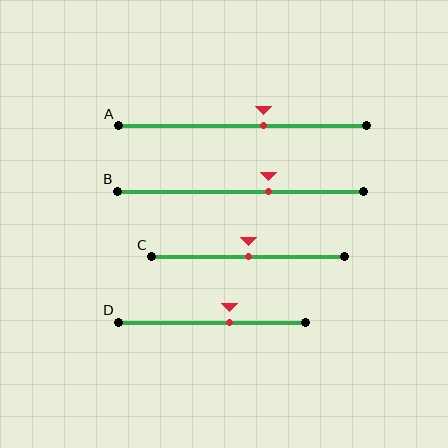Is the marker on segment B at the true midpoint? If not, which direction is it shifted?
No, the marker on segment B is shifted to the right by about 11% of the segment length.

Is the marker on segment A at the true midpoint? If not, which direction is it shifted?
No, the marker on segment A is shifted to the right by about 8% of the segment length.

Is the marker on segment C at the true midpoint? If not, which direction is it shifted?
Yes, the marker on segment C is at the true midpoint.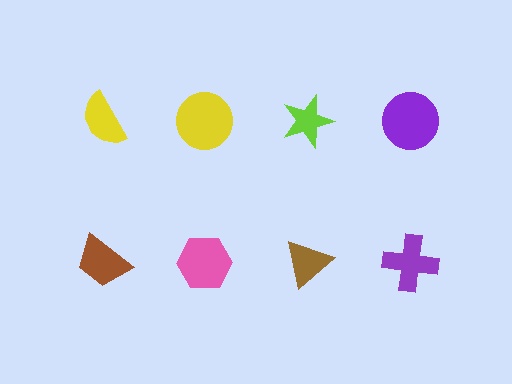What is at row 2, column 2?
A pink hexagon.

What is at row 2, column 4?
A purple cross.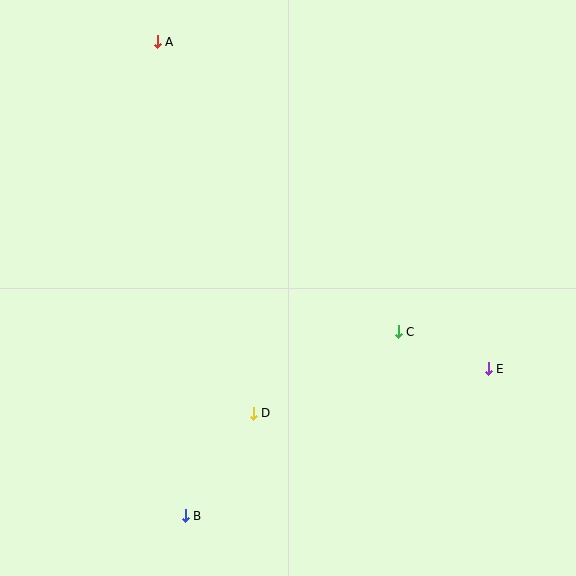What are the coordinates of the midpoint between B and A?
The midpoint between B and A is at (171, 279).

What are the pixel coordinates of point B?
Point B is at (185, 516).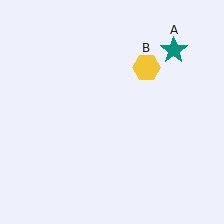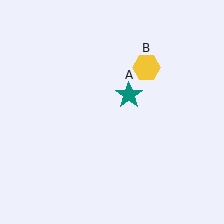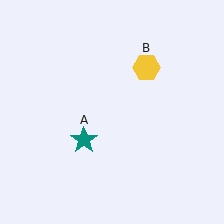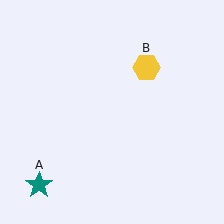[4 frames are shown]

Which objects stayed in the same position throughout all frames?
Yellow hexagon (object B) remained stationary.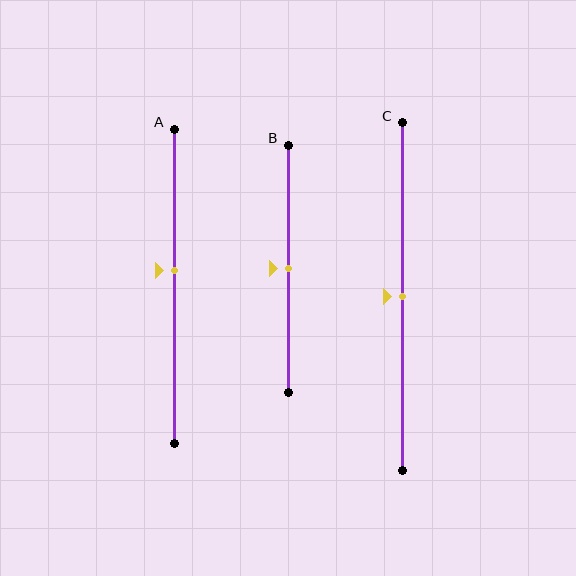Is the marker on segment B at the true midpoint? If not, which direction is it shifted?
Yes, the marker on segment B is at the true midpoint.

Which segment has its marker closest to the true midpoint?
Segment B has its marker closest to the true midpoint.